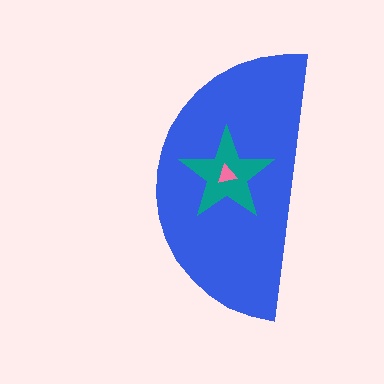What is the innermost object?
The pink triangle.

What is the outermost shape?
The blue semicircle.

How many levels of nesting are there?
3.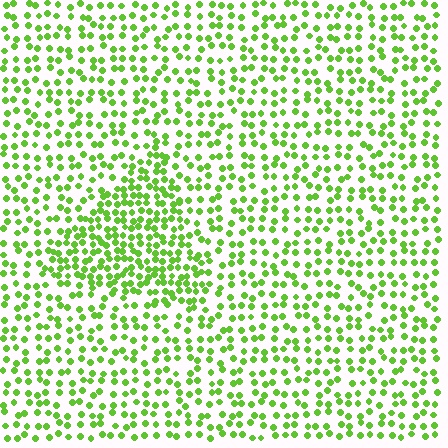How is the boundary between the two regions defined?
The boundary is defined by a change in element density (approximately 1.8x ratio). All elements are the same color, size, and shape.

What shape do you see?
I see a triangle.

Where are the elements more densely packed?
The elements are more densely packed inside the triangle boundary.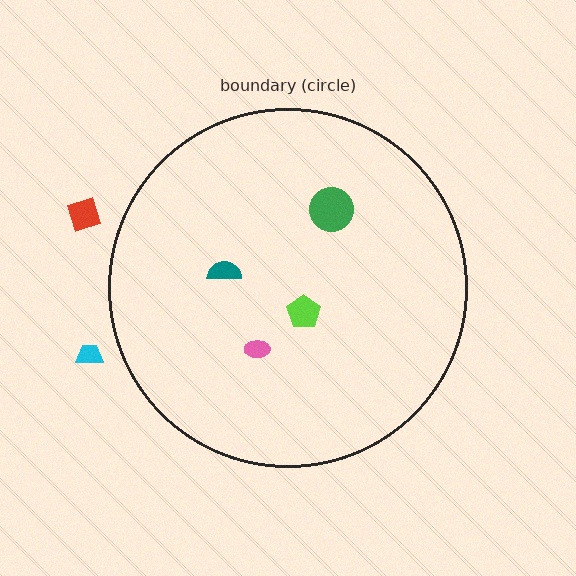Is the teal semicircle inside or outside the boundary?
Inside.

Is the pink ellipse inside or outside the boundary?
Inside.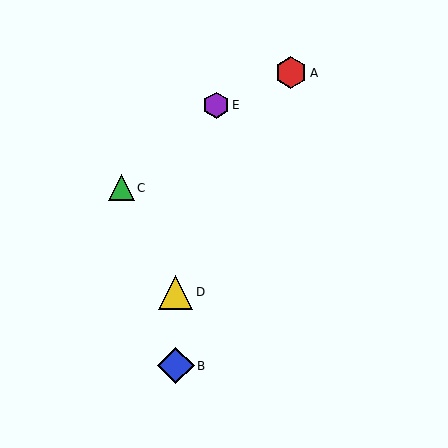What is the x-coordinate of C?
Object C is at x≈121.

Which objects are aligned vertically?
Objects B, D are aligned vertically.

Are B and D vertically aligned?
Yes, both are at x≈176.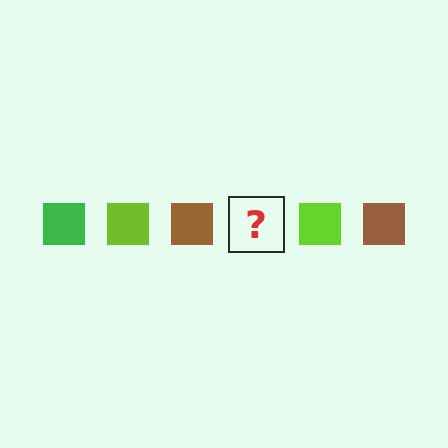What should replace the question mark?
The question mark should be replaced with a green square.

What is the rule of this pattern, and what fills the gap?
The rule is that the pattern cycles through green, lime, brown squares. The gap should be filled with a green square.